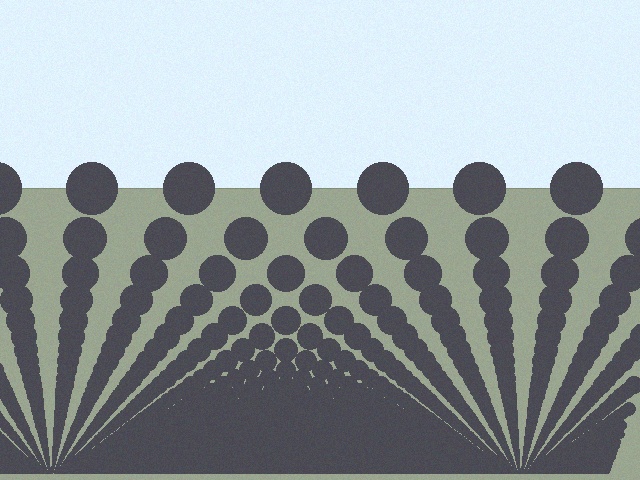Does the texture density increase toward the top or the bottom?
Density increases toward the bottom.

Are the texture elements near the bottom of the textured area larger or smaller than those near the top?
Smaller. The gradient is inverted — elements near the bottom are smaller and denser.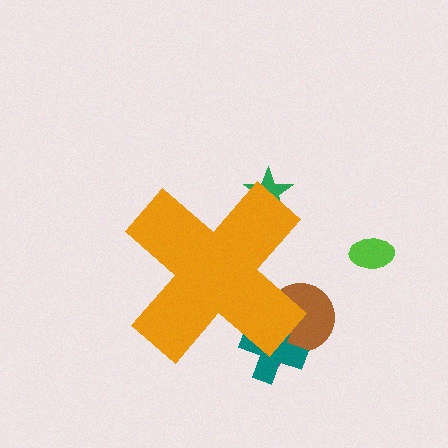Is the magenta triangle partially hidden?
Yes, the magenta triangle is partially hidden behind the orange cross.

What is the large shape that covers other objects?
An orange cross.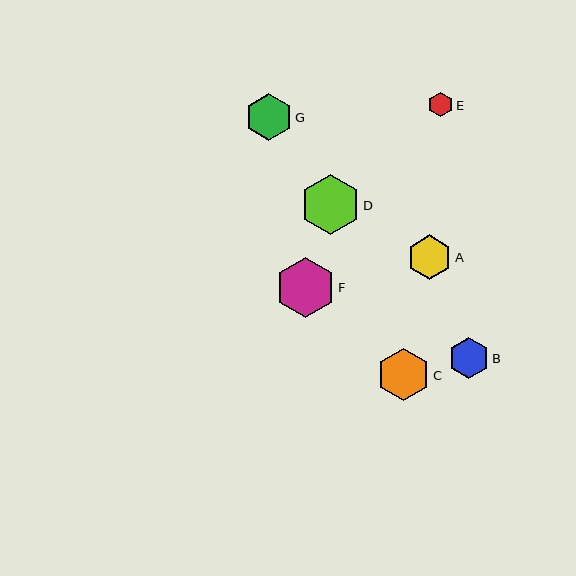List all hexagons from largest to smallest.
From largest to smallest: D, F, C, G, A, B, E.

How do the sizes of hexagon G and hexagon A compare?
Hexagon G and hexagon A are approximately the same size.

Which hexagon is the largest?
Hexagon D is the largest with a size of approximately 60 pixels.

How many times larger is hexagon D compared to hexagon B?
Hexagon D is approximately 1.5 times the size of hexagon B.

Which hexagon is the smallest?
Hexagon E is the smallest with a size of approximately 25 pixels.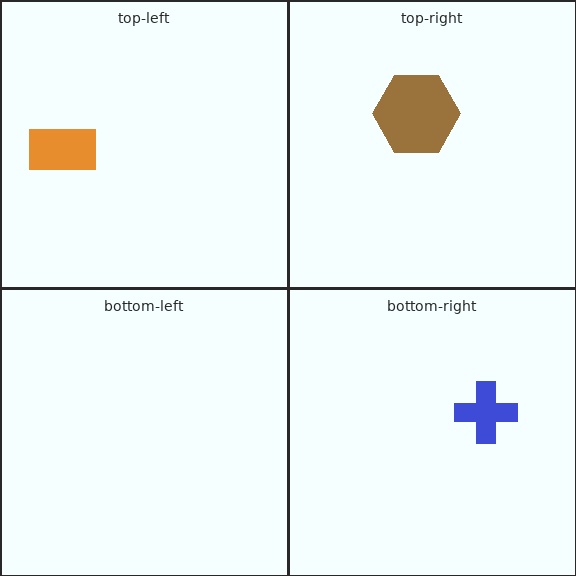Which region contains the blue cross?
The bottom-right region.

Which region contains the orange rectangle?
The top-left region.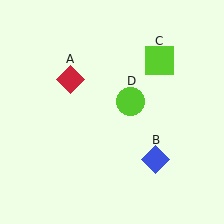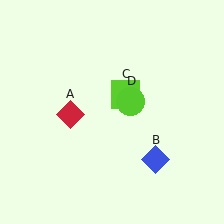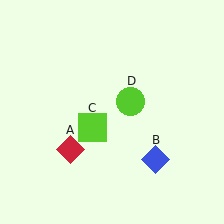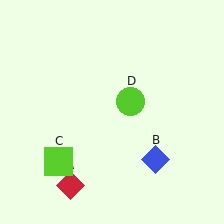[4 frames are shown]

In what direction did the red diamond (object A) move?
The red diamond (object A) moved down.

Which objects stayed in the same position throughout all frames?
Blue diamond (object B) and lime circle (object D) remained stationary.